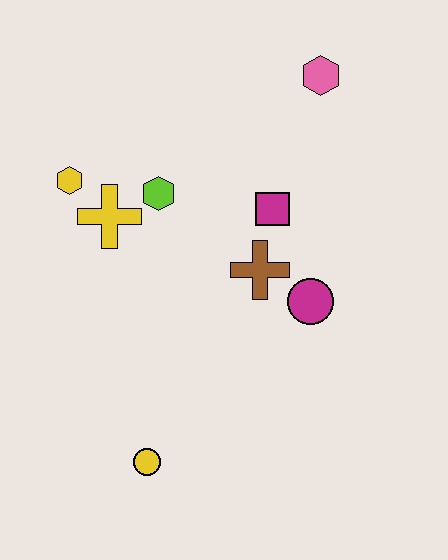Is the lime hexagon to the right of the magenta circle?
No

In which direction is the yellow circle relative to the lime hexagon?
The yellow circle is below the lime hexagon.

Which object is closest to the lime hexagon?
The yellow cross is closest to the lime hexagon.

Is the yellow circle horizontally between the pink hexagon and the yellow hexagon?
Yes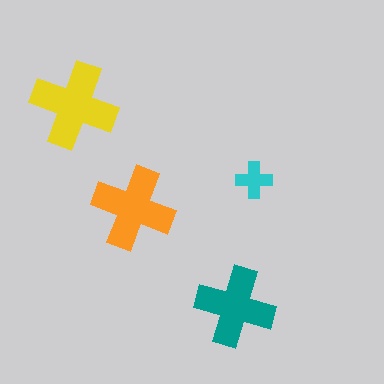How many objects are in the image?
There are 4 objects in the image.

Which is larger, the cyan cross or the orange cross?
The orange one.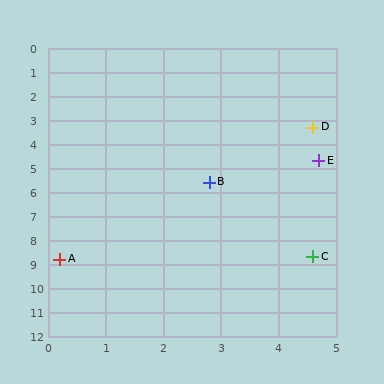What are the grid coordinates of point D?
Point D is at approximately (4.6, 3.3).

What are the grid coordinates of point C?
Point C is at approximately (4.6, 8.7).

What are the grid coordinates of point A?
Point A is at approximately (0.2, 8.8).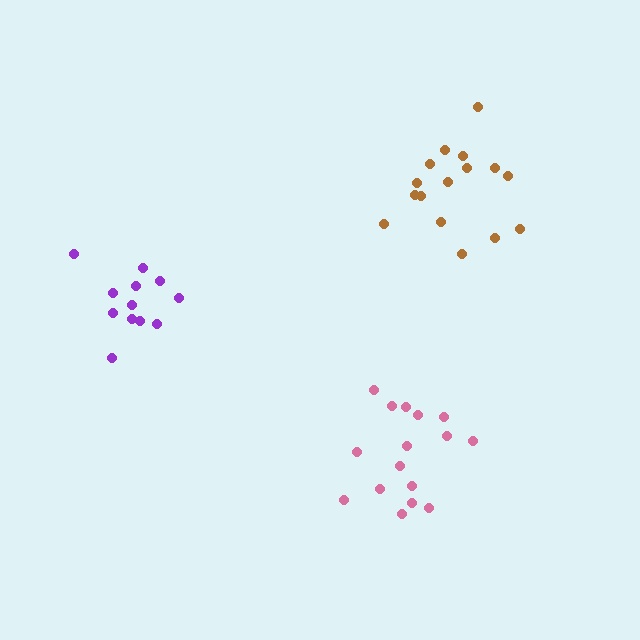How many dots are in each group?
Group 1: 16 dots, Group 2: 16 dots, Group 3: 12 dots (44 total).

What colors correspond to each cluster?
The clusters are colored: pink, brown, purple.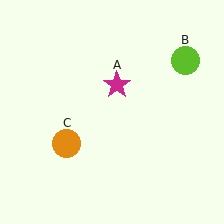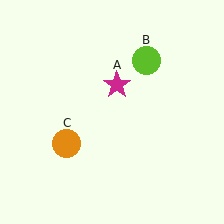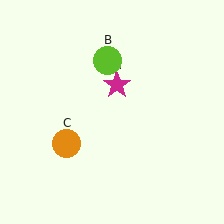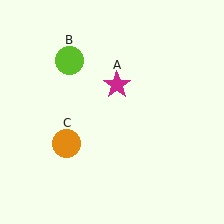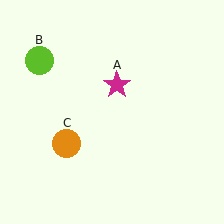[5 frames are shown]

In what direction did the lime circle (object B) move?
The lime circle (object B) moved left.